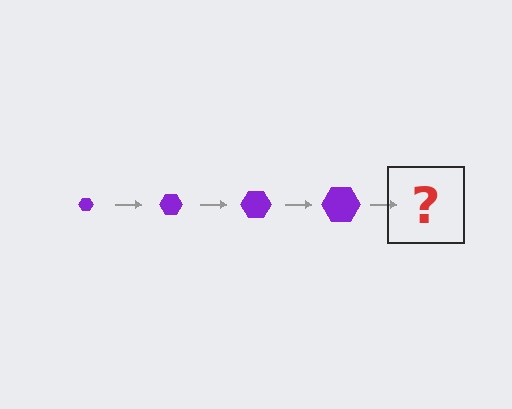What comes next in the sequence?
The next element should be a purple hexagon, larger than the previous one.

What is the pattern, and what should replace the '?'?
The pattern is that the hexagon gets progressively larger each step. The '?' should be a purple hexagon, larger than the previous one.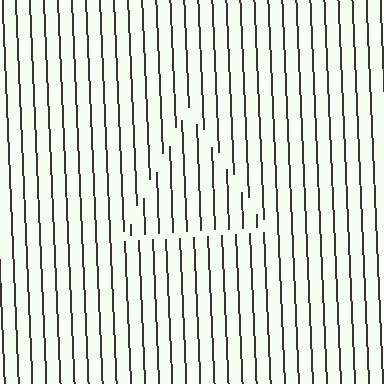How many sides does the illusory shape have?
3 sides — the line-ends trace a triangle.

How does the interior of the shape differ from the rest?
The interior of the shape contains the same grating, shifted by half a period — the contour is defined by the phase discontinuity where line-ends from the inner and outer gratings abut.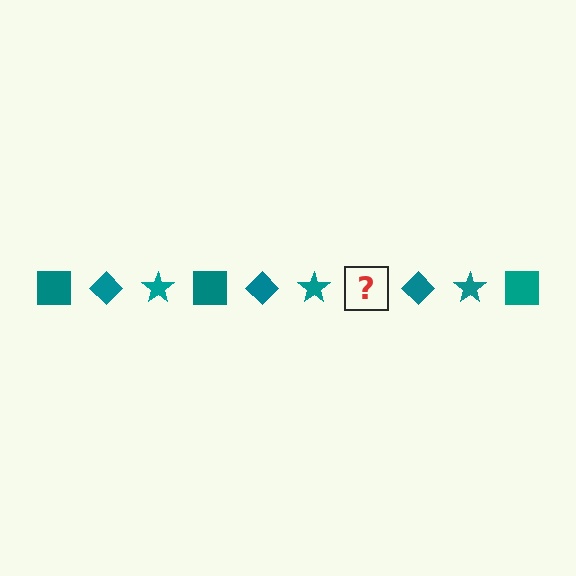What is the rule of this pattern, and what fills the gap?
The rule is that the pattern cycles through square, diamond, star shapes in teal. The gap should be filled with a teal square.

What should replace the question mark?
The question mark should be replaced with a teal square.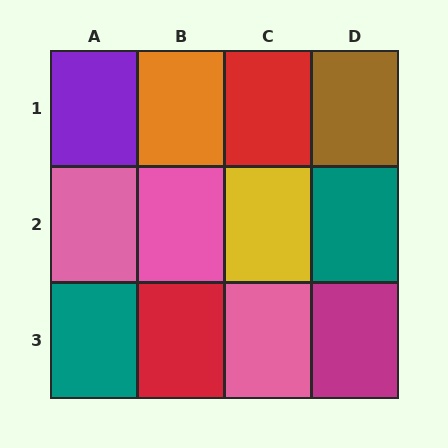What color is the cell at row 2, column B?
Pink.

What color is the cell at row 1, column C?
Red.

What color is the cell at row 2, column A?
Pink.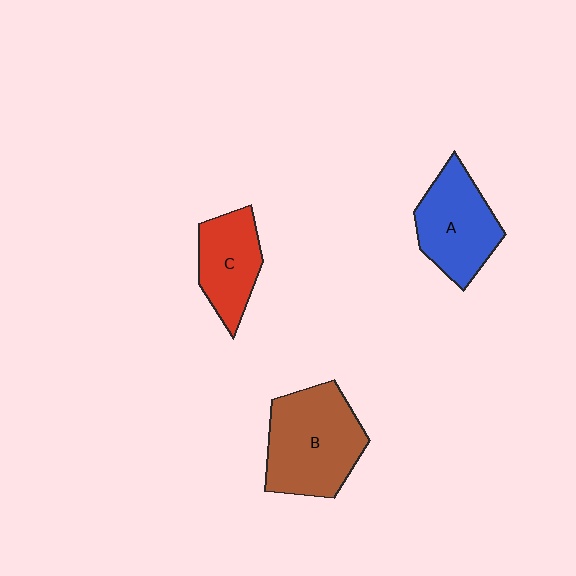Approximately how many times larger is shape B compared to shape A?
Approximately 1.3 times.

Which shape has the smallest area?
Shape C (red).